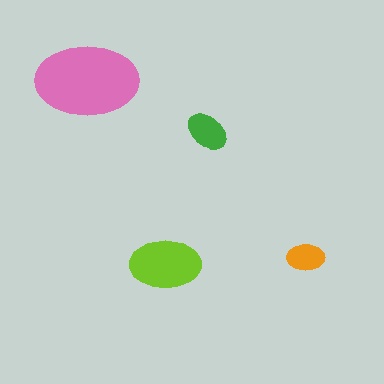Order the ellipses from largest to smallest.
the pink one, the lime one, the green one, the orange one.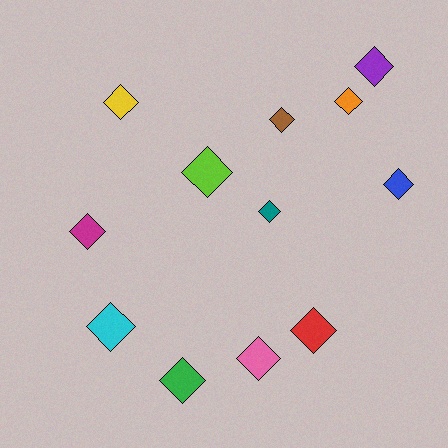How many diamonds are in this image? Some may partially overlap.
There are 12 diamonds.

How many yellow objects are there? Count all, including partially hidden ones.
There is 1 yellow object.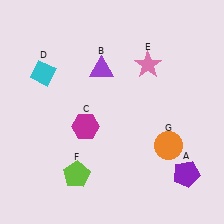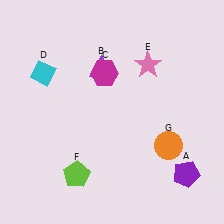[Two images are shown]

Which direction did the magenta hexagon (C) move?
The magenta hexagon (C) moved up.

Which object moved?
The magenta hexagon (C) moved up.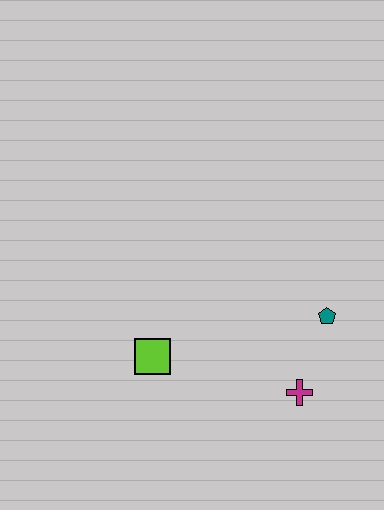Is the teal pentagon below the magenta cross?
No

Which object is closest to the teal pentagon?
The magenta cross is closest to the teal pentagon.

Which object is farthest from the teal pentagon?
The lime square is farthest from the teal pentagon.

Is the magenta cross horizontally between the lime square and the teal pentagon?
Yes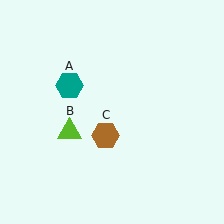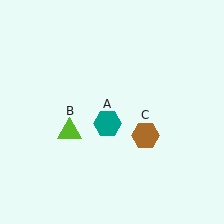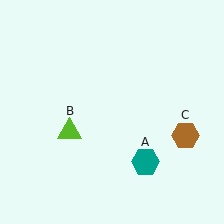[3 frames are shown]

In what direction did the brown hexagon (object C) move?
The brown hexagon (object C) moved right.